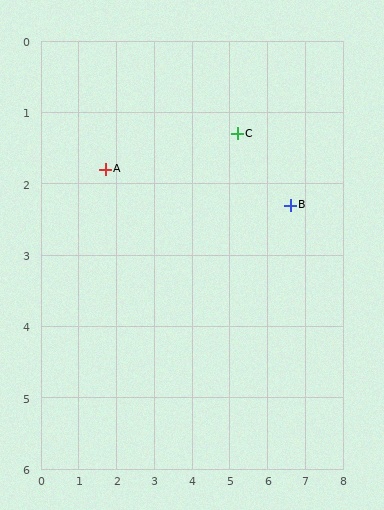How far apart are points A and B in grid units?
Points A and B are about 4.9 grid units apart.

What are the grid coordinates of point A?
Point A is at approximately (1.7, 1.8).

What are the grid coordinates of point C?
Point C is at approximately (5.2, 1.3).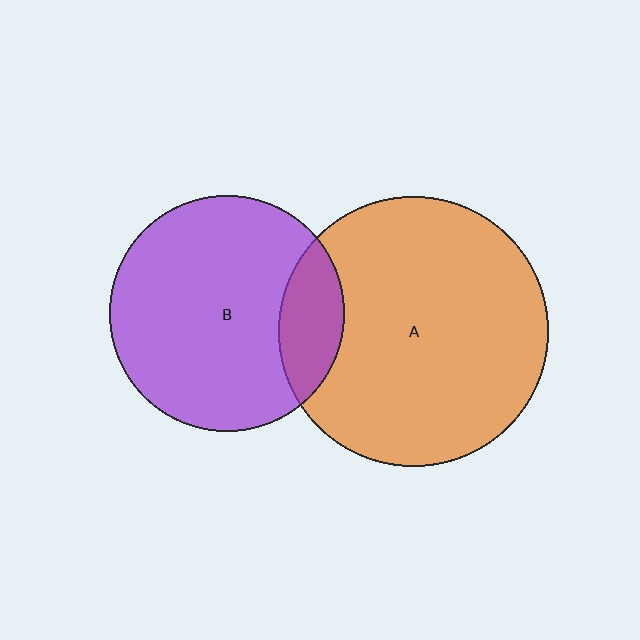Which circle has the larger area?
Circle A (orange).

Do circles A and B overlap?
Yes.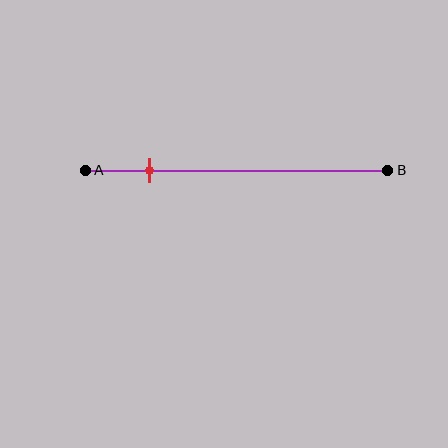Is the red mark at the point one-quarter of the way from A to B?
No, the mark is at about 20% from A, not at the 25% one-quarter point.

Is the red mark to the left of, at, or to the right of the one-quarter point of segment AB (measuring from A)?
The red mark is to the left of the one-quarter point of segment AB.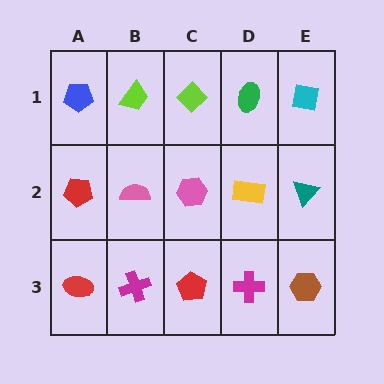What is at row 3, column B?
A magenta cross.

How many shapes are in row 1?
5 shapes.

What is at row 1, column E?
A cyan square.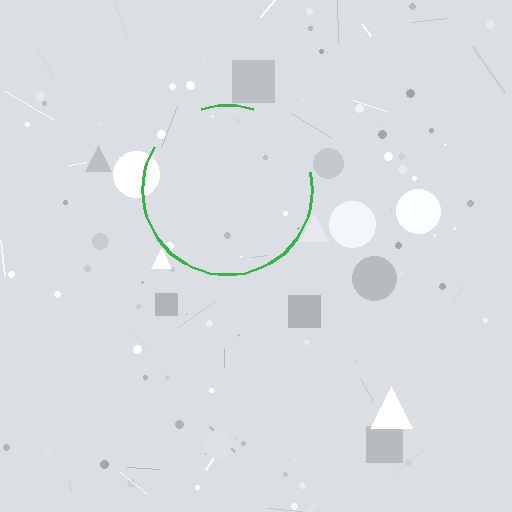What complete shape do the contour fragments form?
The contour fragments form a circle.